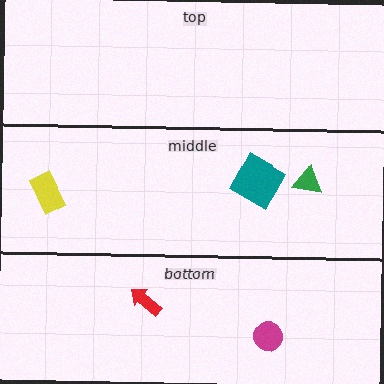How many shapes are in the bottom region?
2.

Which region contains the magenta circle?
The bottom region.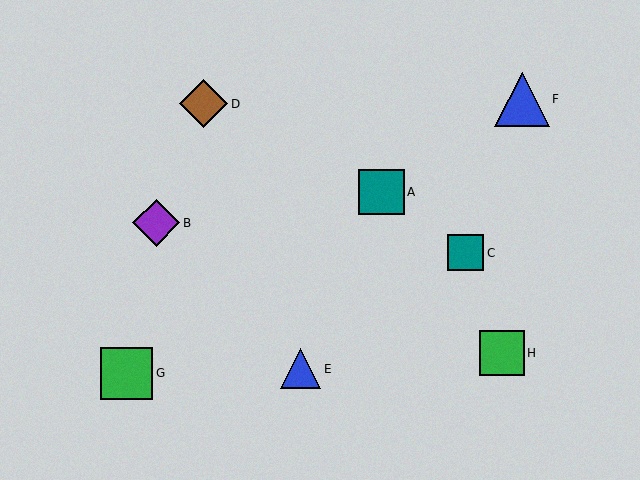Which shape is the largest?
The blue triangle (labeled F) is the largest.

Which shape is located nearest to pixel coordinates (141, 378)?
The green square (labeled G) at (127, 374) is nearest to that location.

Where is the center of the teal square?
The center of the teal square is at (466, 253).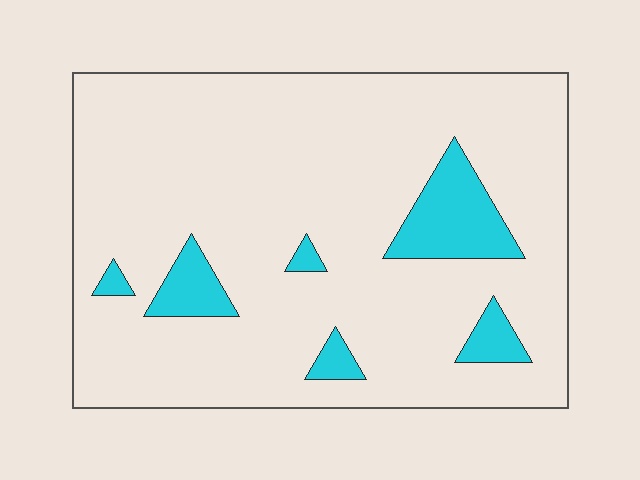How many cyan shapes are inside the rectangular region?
6.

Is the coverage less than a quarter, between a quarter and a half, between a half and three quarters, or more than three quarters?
Less than a quarter.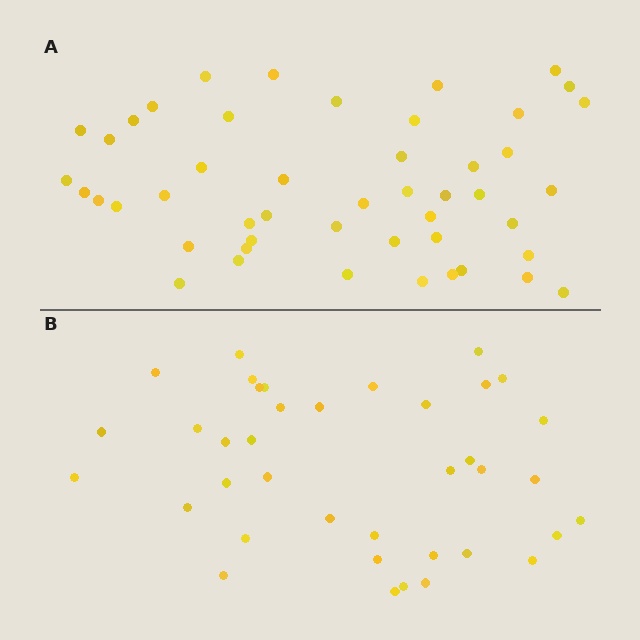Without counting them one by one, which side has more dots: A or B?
Region A (the top region) has more dots.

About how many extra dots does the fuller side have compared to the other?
Region A has roughly 10 or so more dots than region B.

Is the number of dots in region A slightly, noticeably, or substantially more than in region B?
Region A has noticeably more, but not dramatically so. The ratio is roughly 1.3 to 1.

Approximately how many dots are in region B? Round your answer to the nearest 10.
About 40 dots. (The exact count is 38, which rounds to 40.)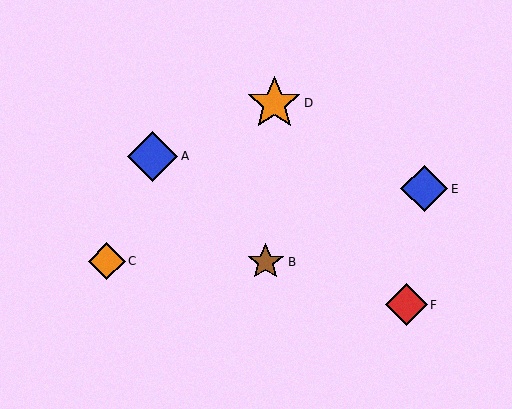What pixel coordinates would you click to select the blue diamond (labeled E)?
Click at (424, 189) to select the blue diamond E.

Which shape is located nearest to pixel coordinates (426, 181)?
The blue diamond (labeled E) at (424, 189) is nearest to that location.